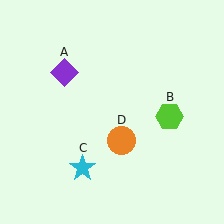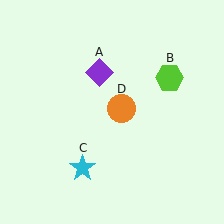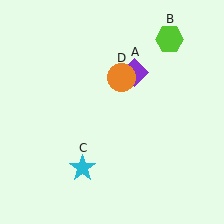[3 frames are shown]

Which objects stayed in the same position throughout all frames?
Cyan star (object C) remained stationary.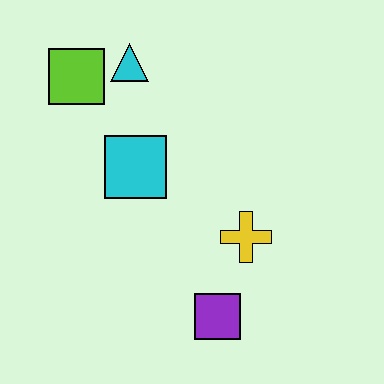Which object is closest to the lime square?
The cyan triangle is closest to the lime square.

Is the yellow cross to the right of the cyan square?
Yes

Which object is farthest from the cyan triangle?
The purple square is farthest from the cyan triangle.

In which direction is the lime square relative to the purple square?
The lime square is above the purple square.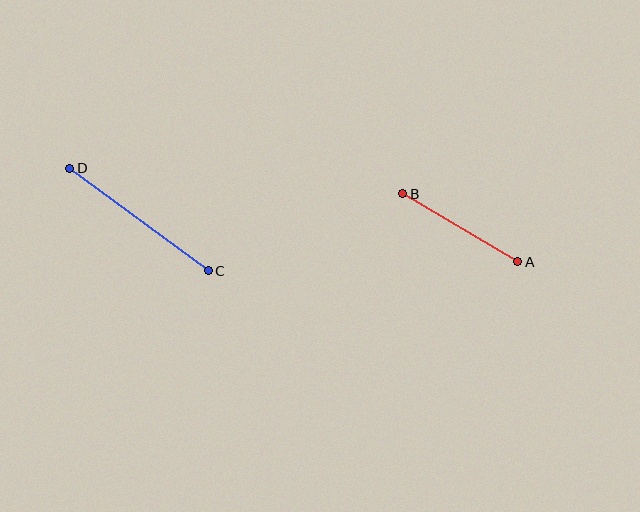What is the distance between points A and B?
The distance is approximately 133 pixels.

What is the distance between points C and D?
The distance is approximately 172 pixels.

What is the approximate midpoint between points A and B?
The midpoint is at approximately (460, 228) pixels.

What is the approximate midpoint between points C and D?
The midpoint is at approximately (139, 219) pixels.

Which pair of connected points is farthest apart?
Points C and D are farthest apart.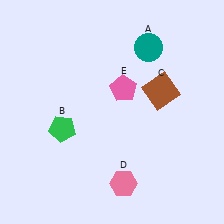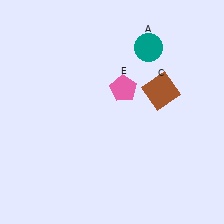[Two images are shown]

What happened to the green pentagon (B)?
The green pentagon (B) was removed in Image 2. It was in the bottom-left area of Image 1.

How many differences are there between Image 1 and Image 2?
There are 2 differences between the two images.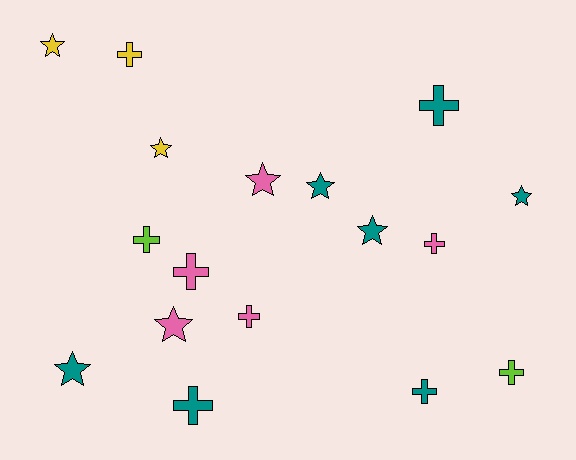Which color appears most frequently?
Teal, with 7 objects.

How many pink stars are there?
There are 2 pink stars.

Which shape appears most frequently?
Cross, with 9 objects.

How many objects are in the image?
There are 17 objects.